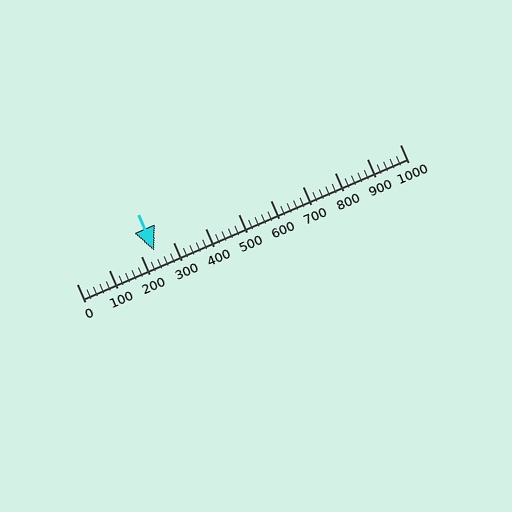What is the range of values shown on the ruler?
The ruler shows values from 0 to 1000.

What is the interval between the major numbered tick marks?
The major tick marks are spaced 100 units apart.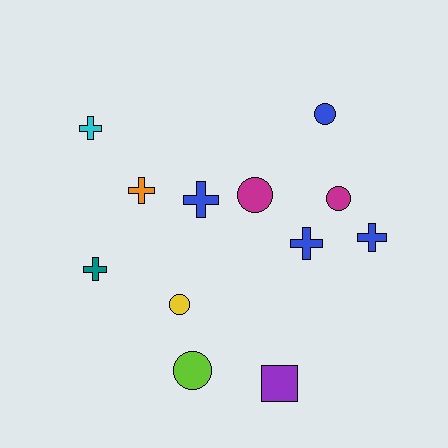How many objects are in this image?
There are 12 objects.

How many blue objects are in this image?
There are 4 blue objects.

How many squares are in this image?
There is 1 square.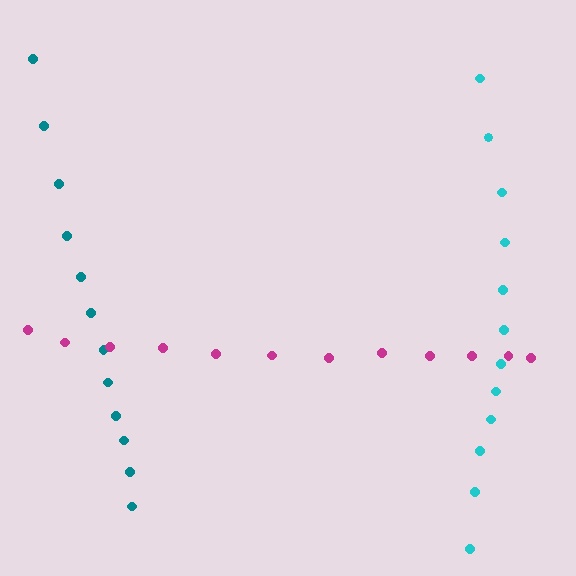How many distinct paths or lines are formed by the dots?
There are 3 distinct paths.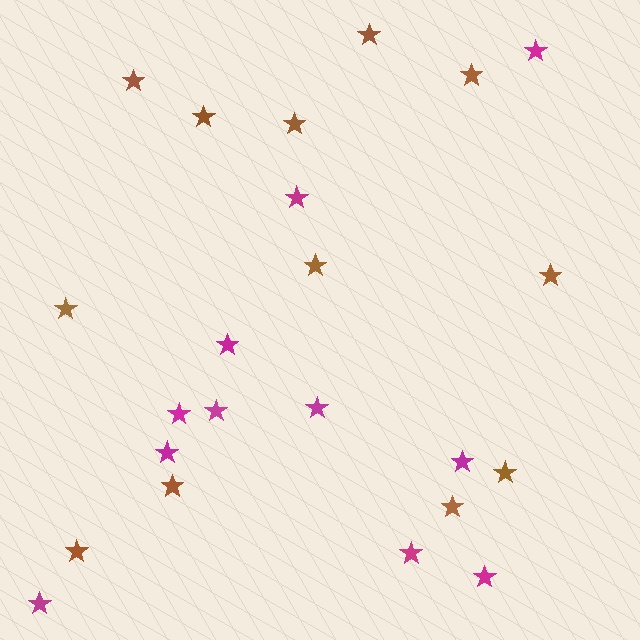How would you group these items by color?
There are 2 groups: one group of magenta stars (11) and one group of brown stars (12).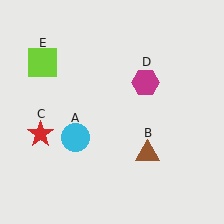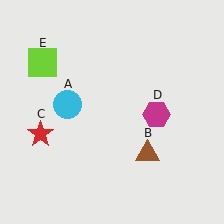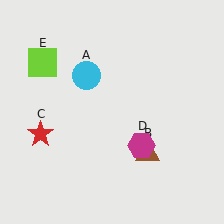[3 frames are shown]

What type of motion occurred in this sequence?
The cyan circle (object A), magenta hexagon (object D) rotated clockwise around the center of the scene.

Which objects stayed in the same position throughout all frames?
Brown triangle (object B) and red star (object C) and lime square (object E) remained stationary.